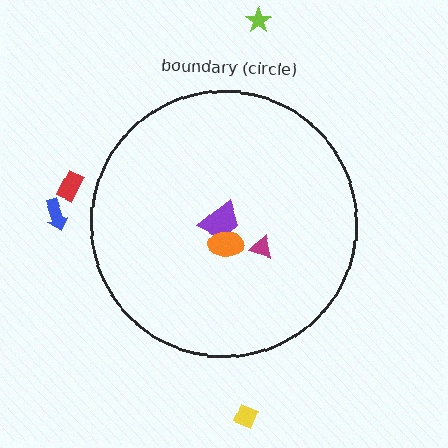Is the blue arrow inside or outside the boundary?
Outside.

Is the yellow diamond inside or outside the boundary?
Outside.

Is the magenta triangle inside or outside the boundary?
Inside.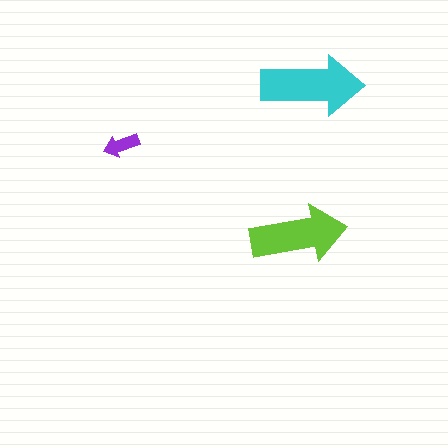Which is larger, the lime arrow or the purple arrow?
The lime one.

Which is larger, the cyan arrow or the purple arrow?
The cyan one.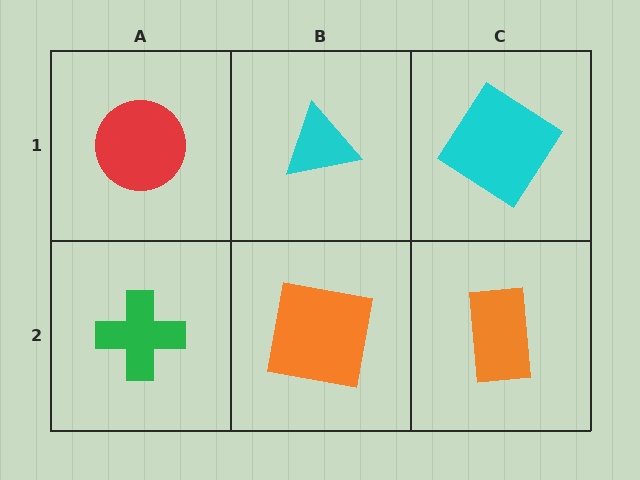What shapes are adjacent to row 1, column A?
A green cross (row 2, column A), a cyan triangle (row 1, column B).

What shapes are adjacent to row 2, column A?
A red circle (row 1, column A), an orange square (row 2, column B).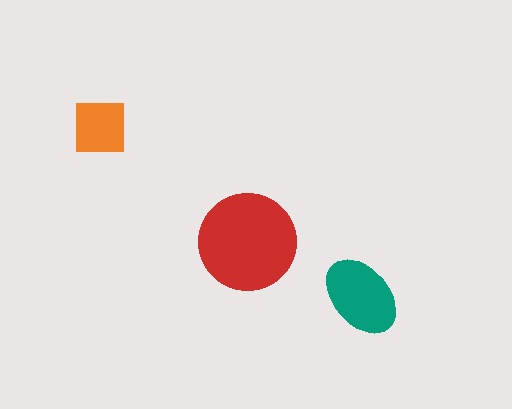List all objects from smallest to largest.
The orange square, the teal ellipse, the red circle.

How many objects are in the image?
There are 3 objects in the image.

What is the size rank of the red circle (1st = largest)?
1st.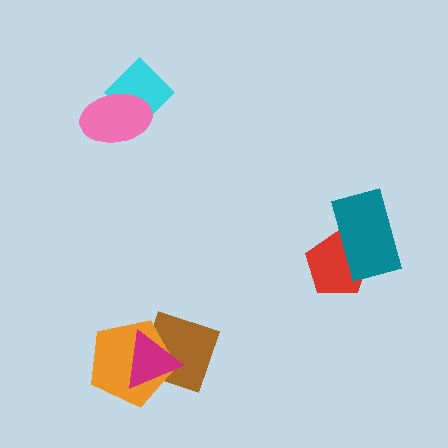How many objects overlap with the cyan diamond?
1 object overlaps with the cyan diamond.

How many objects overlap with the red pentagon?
1 object overlaps with the red pentagon.